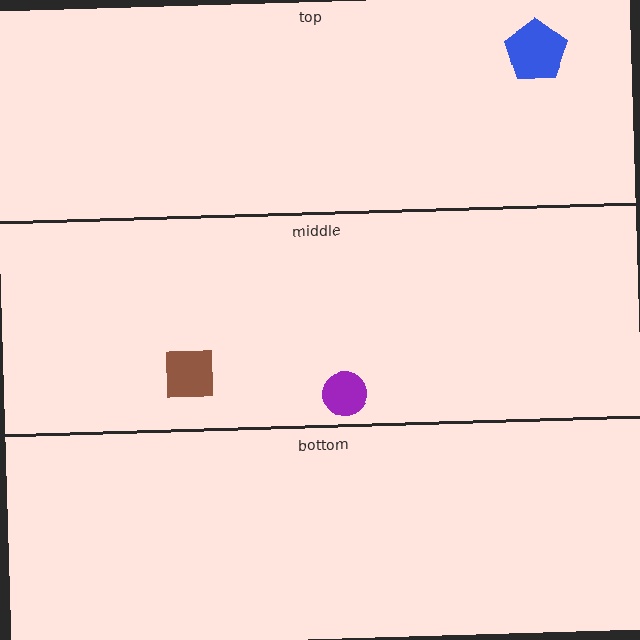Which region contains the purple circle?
The middle region.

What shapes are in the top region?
The blue pentagon.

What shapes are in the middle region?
The brown square, the purple circle.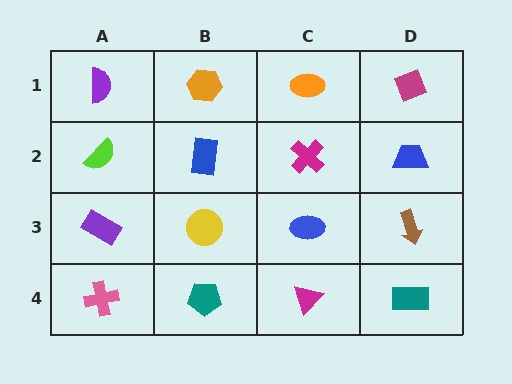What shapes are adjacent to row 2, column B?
An orange hexagon (row 1, column B), a yellow circle (row 3, column B), a lime semicircle (row 2, column A), a magenta cross (row 2, column C).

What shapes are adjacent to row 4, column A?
A purple rectangle (row 3, column A), a teal pentagon (row 4, column B).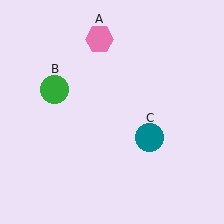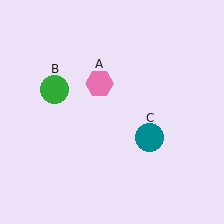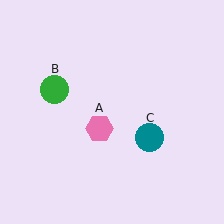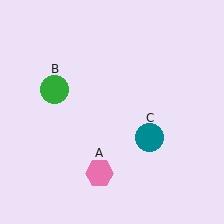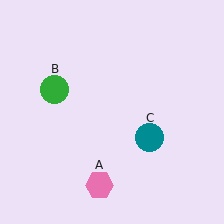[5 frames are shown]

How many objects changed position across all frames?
1 object changed position: pink hexagon (object A).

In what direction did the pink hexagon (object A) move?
The pink hexagon (object A) moved down.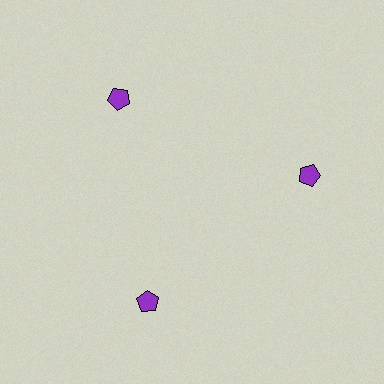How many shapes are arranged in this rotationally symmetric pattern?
There are 3 shapes, arranged in 3 groups of 1.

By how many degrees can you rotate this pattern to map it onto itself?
The pattern maps onto itself every 120 degrees of rotation.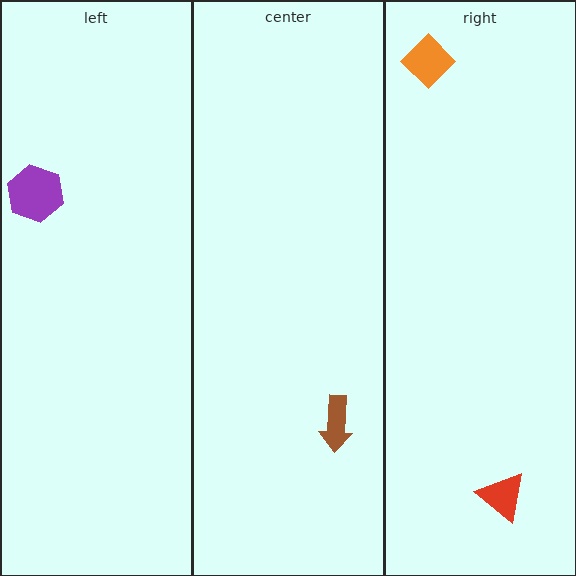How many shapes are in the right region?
2.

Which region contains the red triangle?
The right region.